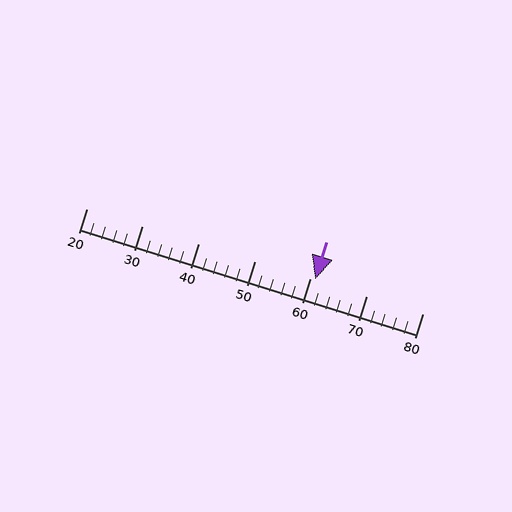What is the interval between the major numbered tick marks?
The major tick marks are spaced 10 units apart.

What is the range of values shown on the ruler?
The ruler shows values from 20 to 80.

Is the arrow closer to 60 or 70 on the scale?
The arrow is closer to 60.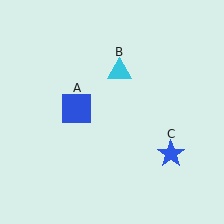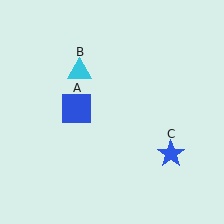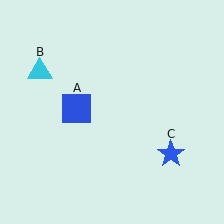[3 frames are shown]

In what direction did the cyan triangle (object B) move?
The cyan triangle (object B) moved left.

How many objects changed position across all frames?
1 object changed position: cyan triangle (object B).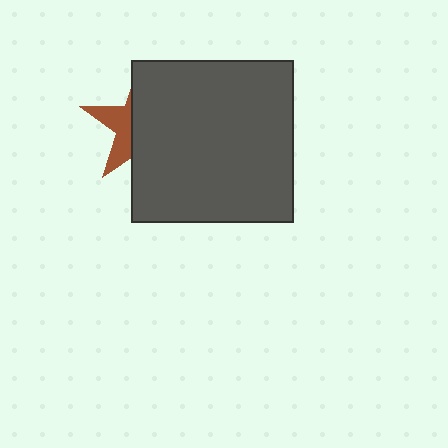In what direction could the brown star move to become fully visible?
The brown star could move left. That would shift it out from behind the dark gray square entirely.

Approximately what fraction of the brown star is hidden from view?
Roughly 65% of the brown star is hidden behind the dark gray square.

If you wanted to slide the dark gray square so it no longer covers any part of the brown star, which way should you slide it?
Slide it right — that is the most direct way to separate the two shapes.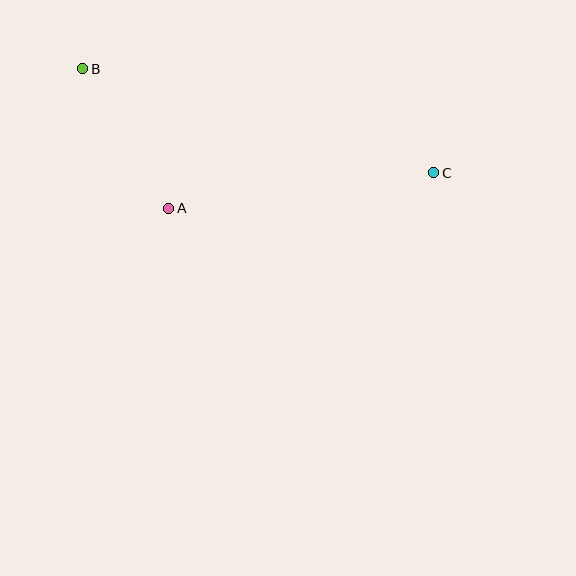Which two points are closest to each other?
Points A and B are closest to each other.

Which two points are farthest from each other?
Points B and C are farthest from each other.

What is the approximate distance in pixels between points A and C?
The distance between A and C is approximately 267 pixels.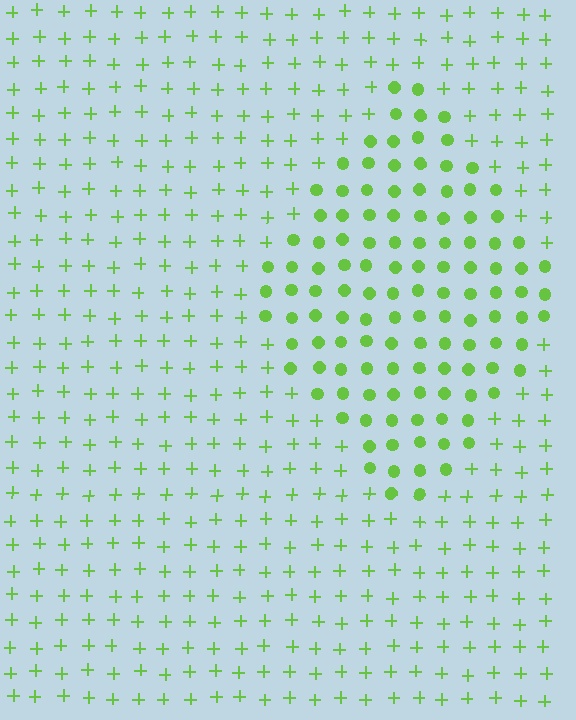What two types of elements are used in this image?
The image uses circles inside the diamond region and plus signs outside it.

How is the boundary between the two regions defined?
The boundary is defined by a change in element shape: circles inside vs. plus signs outside. All elements share the same color and spacing.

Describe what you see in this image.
The image is filled with small lime elements arranged in a uniform grid. A diamond-shaped region contains circles, while the surrounding area contains plus signs. The boundary is defined purely by the change in element shape.